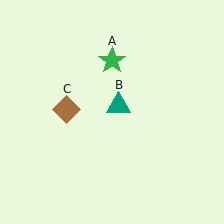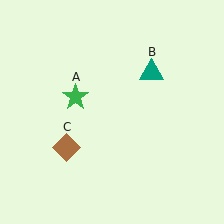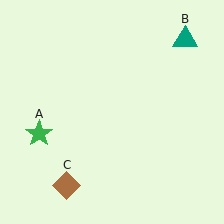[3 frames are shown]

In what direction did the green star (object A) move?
The green star (object A) moved down and to the left.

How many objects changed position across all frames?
3 objects changed position: green star (object A), teal triangle (object B), brown diamond (object C).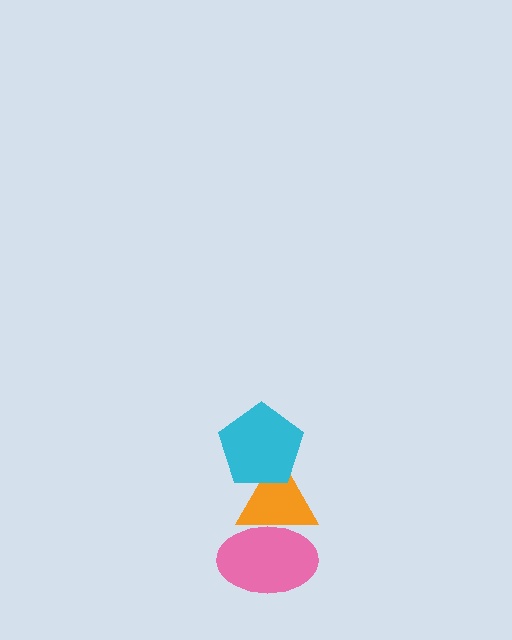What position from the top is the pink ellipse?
The pink ellipse is 3rd from the top.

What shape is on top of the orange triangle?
The cyan pentagon is on top of the orange triangle.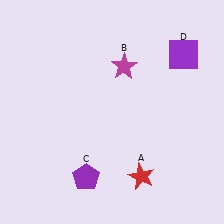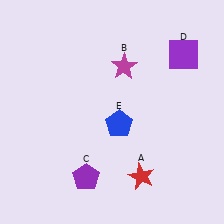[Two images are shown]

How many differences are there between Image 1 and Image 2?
There is 1 difference between the two images.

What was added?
A blue pentagon (E) was added in Image 2.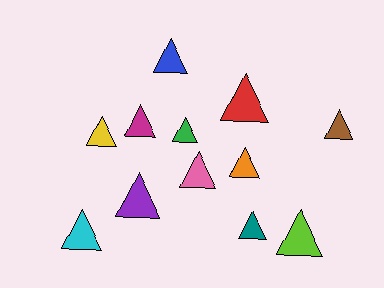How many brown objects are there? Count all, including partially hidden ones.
There is 1 brown object.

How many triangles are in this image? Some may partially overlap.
There are 12 triangles.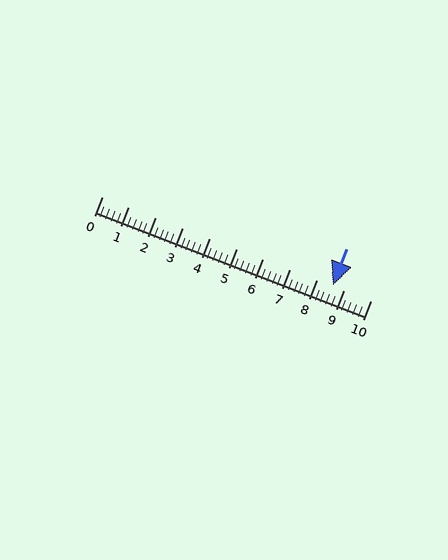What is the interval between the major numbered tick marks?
The major tick marks are spaced 1 units apart.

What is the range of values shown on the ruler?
The ruler shows values from 0 to 10.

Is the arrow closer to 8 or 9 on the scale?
The arrow is closer to 9.